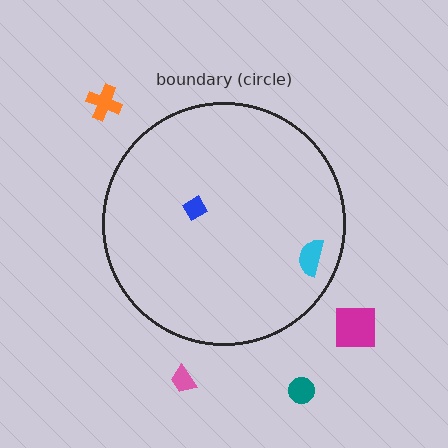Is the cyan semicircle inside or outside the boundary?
Inside.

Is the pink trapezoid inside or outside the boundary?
Outside.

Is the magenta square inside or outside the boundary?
Outside.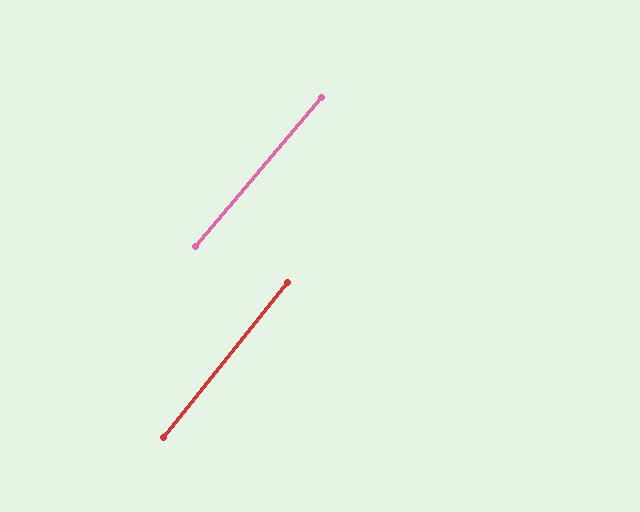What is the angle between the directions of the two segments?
Approximately 1 degree.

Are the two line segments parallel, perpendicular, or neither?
Parallel — their directions differ by only 1.3°.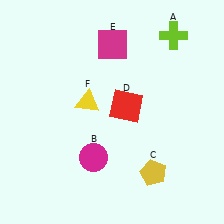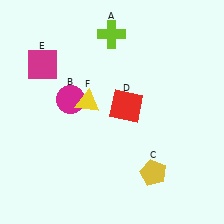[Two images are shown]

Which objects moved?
The objects that moved are: the lime cross (A), the magenta circle (B), the magenta square (E).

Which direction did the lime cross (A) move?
The lime cross (A) moved left.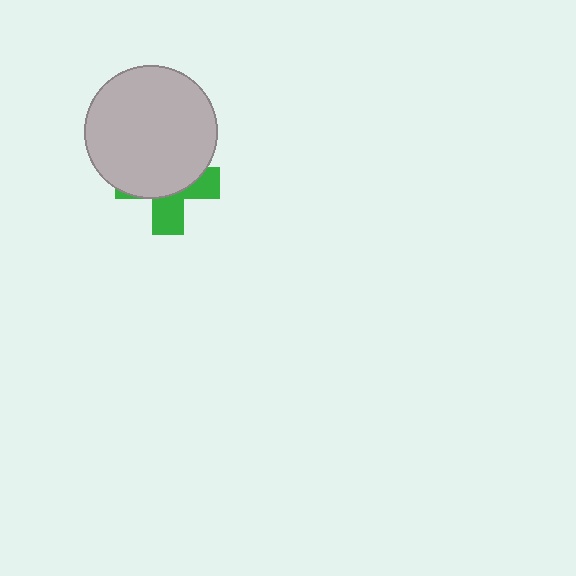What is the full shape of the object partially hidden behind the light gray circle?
The partially hidden object is a green cross.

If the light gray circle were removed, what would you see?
You would see the complete green cross.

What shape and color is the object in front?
The object in front is a light gray circle.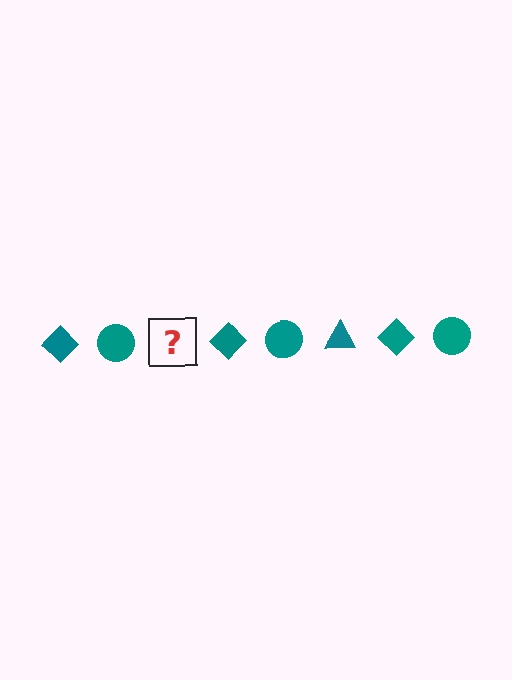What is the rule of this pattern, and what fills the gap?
The rule is that the pattern cycles through diamond, circle, triangle shapes in teal. The gap should be filled with a teal triangle.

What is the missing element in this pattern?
The missing element is a teal triangle.